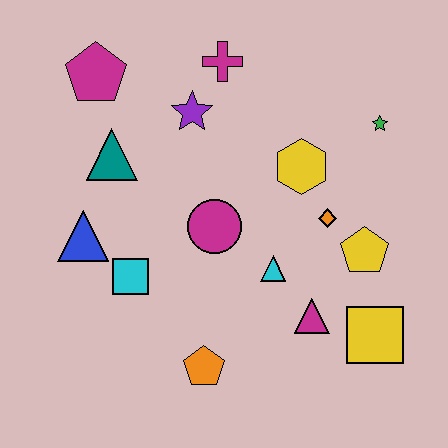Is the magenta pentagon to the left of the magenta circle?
Yes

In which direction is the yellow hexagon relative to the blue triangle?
The yellow hexagon is to the right of the blue triangle.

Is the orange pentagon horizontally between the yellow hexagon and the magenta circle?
No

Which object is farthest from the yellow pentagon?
The magenta pentagon is farthest from the yellow pentagon.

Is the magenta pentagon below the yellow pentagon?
No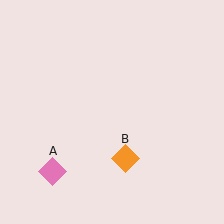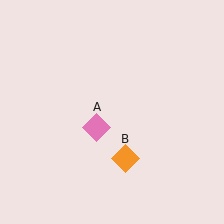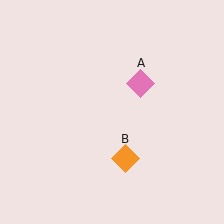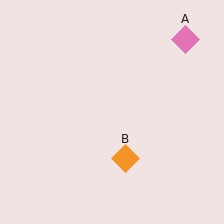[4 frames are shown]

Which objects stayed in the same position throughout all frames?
Orange diamond (object B) remained stationary.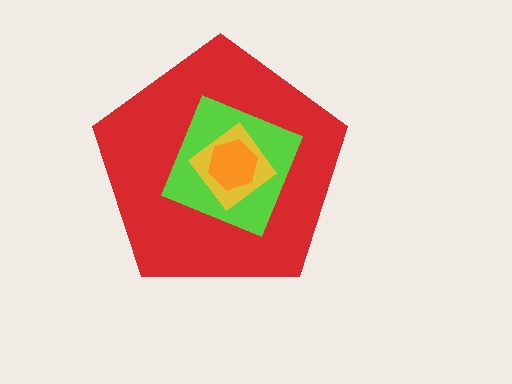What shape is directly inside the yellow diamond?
The orange hexagon.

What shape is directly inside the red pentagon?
The lime diamond.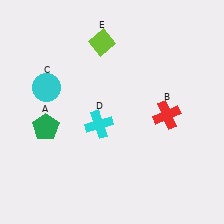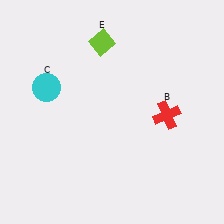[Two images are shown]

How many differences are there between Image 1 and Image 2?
There are 2 differences between the two images.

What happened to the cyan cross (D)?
The cyan cross (D) was removed in Image 2. It was in the bottom-left area of Image 1.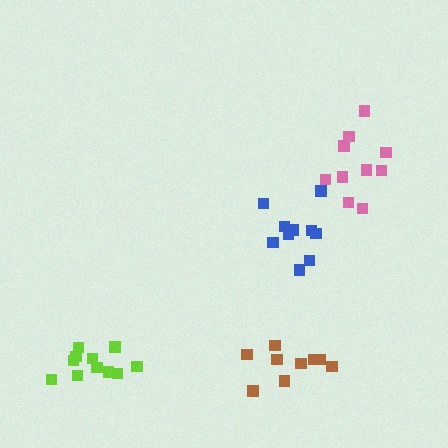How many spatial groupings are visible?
There are 4 spatial groupings.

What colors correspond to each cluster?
The clusters are colored: lime, blue, pink, brown.